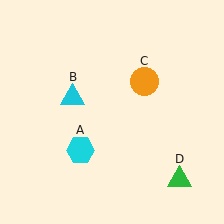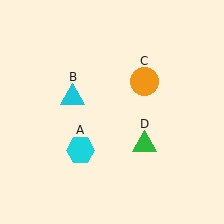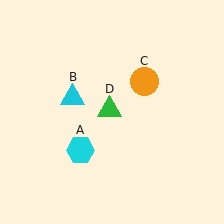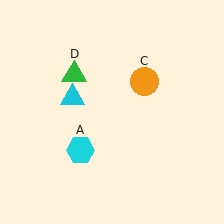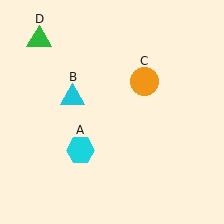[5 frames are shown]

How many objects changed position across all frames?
1 object changed position: green triangle (object D).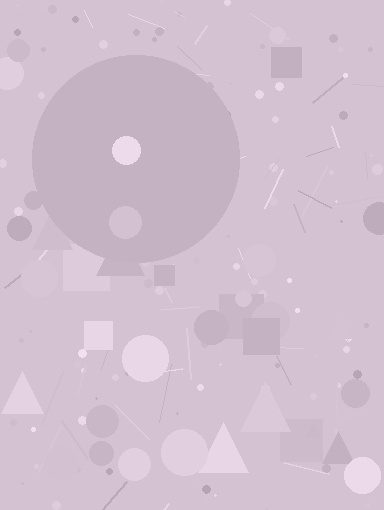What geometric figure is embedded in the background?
A circle is embedded in the background.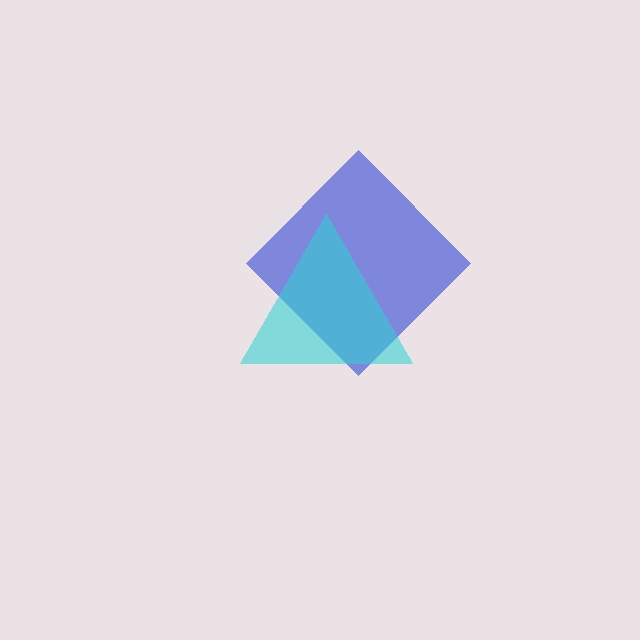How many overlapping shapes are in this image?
There are 2 overlapping shapes in the image.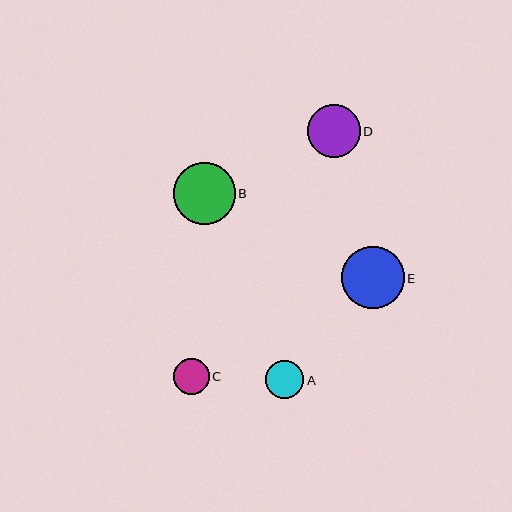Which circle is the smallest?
Circle C is the smallest with a size of approximately 36 pixels.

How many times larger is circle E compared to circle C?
Circle E is approximately 1.7 times the size of circle C.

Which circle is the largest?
Circle E is the largest with a size of approximately 62 pixels.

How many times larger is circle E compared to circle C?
Circle E is approximately 1.7 times the size of circle C.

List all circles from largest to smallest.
From largest to smallest: E, B, D, A, C.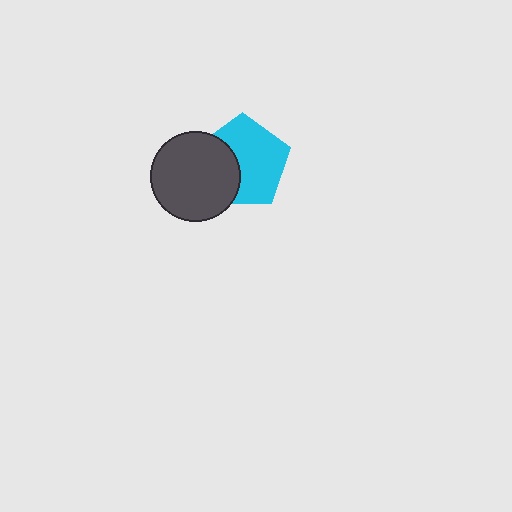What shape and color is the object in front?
The object in front is a dark gray circle.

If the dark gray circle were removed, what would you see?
You would see the complete cyan pentagon.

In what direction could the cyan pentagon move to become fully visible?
The cyan pentagon could move right. That would shift it out from behind the dark gray circle entirely.